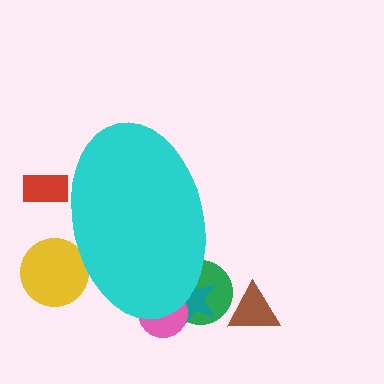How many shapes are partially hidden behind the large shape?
5 shapes are partially hidden.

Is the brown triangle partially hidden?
No, the brown triangle is fully visible.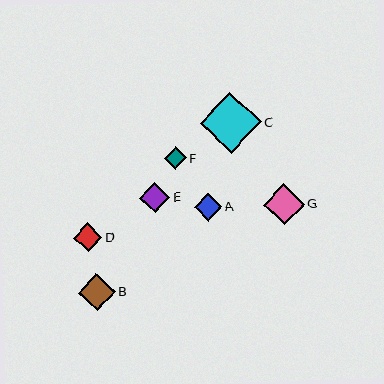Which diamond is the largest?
Diamond C is the largest with a size of approximately 60 pixels.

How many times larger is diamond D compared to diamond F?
Diamond D is approximately 1.3 times the size of diamond F.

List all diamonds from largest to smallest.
From largest to smallest: C, G, B, E, D, A, F.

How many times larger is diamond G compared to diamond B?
Diamond G is approximately 1.1 times the size of diamond B.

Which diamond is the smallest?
Diamond F is the smallest with a size of approximately 22 pixels.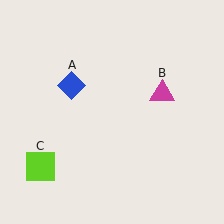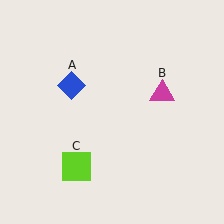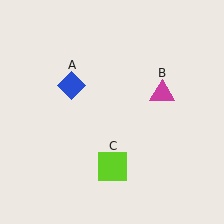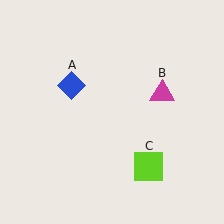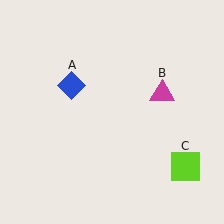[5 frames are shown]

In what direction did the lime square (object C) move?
The lime square (object C) moved right.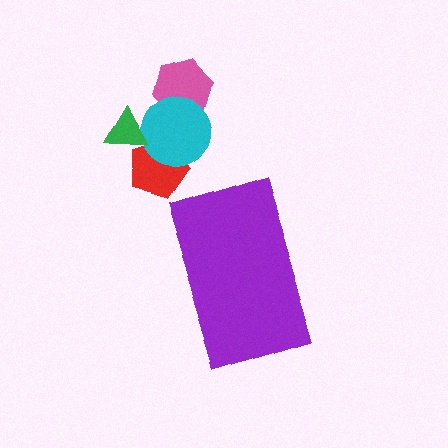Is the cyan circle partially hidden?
No, the cyan circle is fully visible.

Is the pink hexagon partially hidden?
No, the pink hexagon is fully visible.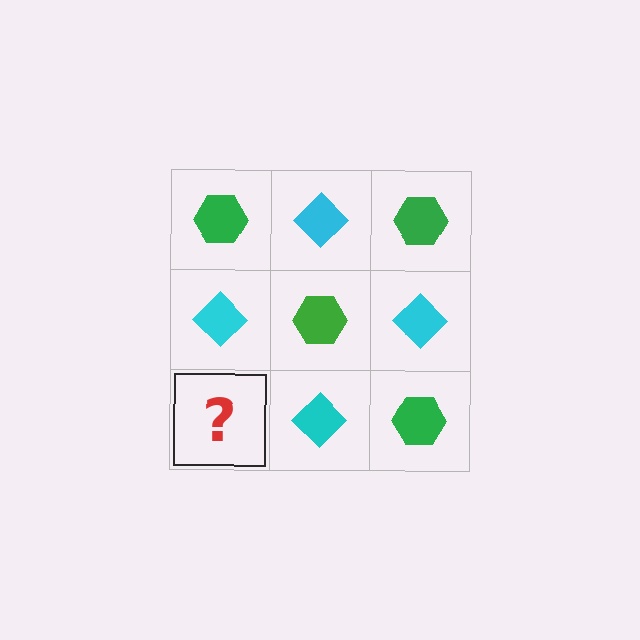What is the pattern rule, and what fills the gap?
The rule is that it alternates green hexagon and cyan diamond in a checkerboard pattern. The gap should be filled with a green hexagon.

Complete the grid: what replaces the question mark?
The question mark should be replaced with a green hexagon.